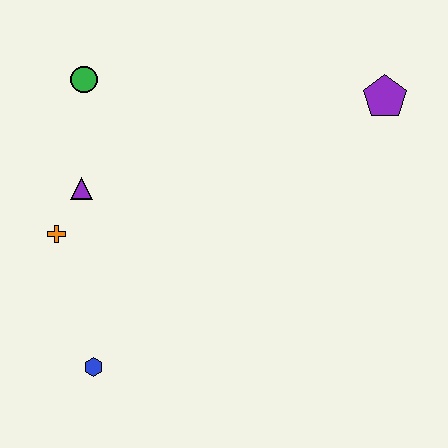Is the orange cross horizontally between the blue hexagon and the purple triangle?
No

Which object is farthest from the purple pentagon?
The blue hexagon is farthest from the purple pentagon.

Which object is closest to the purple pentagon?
The green circle is closest to the purple pentagon.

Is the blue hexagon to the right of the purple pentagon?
No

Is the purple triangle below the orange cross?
No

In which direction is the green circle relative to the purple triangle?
The green circle is above the purple triangle.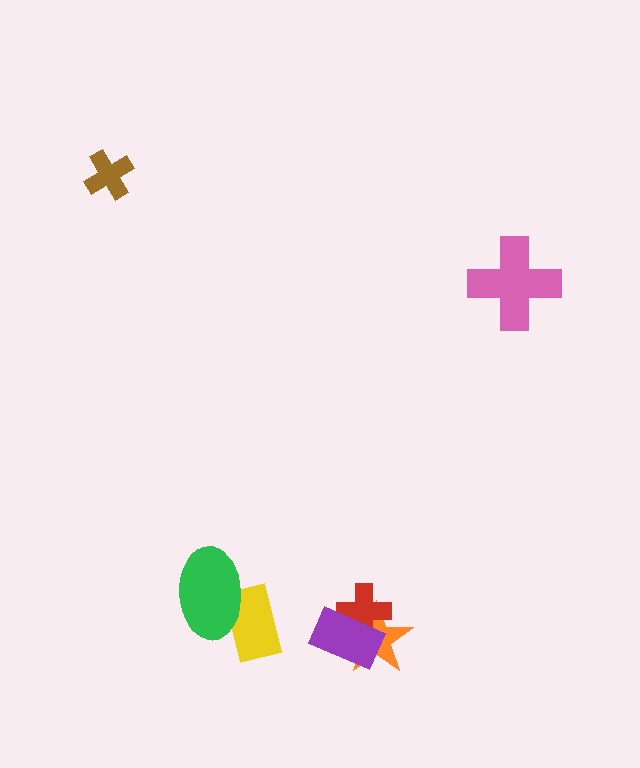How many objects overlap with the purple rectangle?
2 objects overlap with the purple rectangle.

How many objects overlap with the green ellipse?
1 object overlaps with the green ellipse.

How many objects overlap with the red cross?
2 objects overlap with the red cross.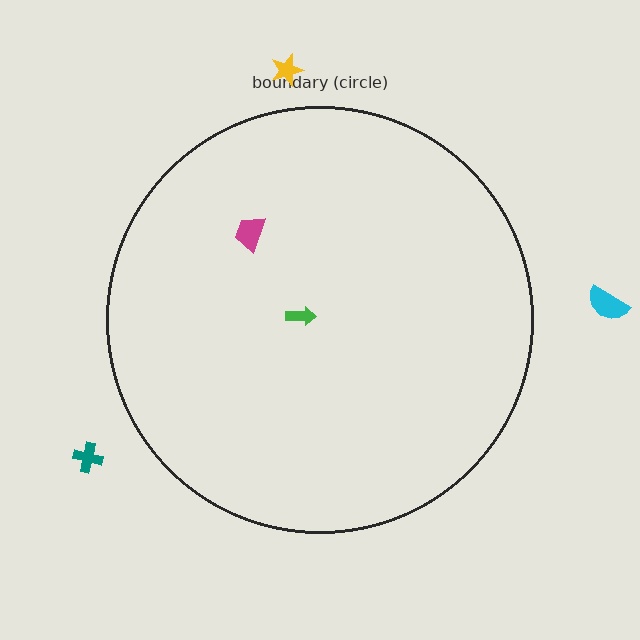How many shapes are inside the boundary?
2 inside, 3 outside.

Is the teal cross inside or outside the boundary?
Outside.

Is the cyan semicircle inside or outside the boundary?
Outside.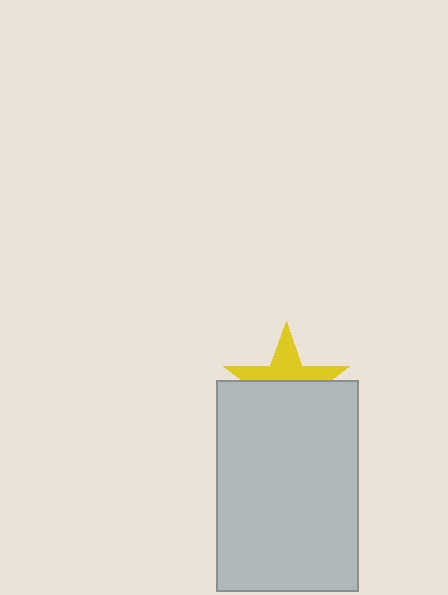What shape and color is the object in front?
The object in front is a light gray rectangle.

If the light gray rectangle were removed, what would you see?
You would see the complete yellow star.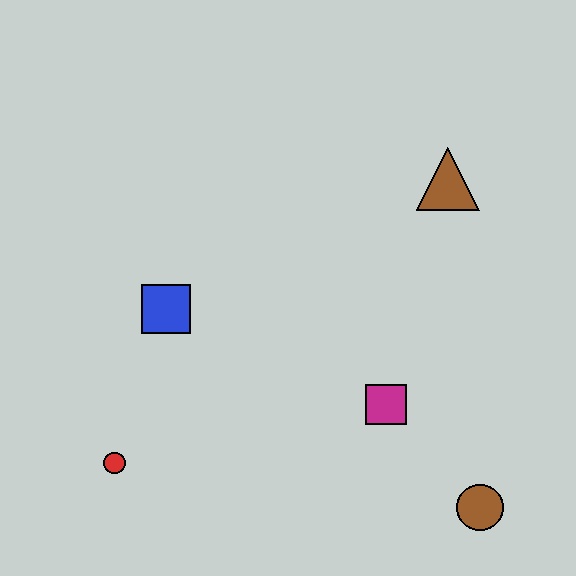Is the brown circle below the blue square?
Yes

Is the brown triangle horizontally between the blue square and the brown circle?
Yes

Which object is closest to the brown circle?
The magenta square is closest to the brown circle.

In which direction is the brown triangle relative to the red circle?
The brown triangle is to the right of the red circle.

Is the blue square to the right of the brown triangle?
No